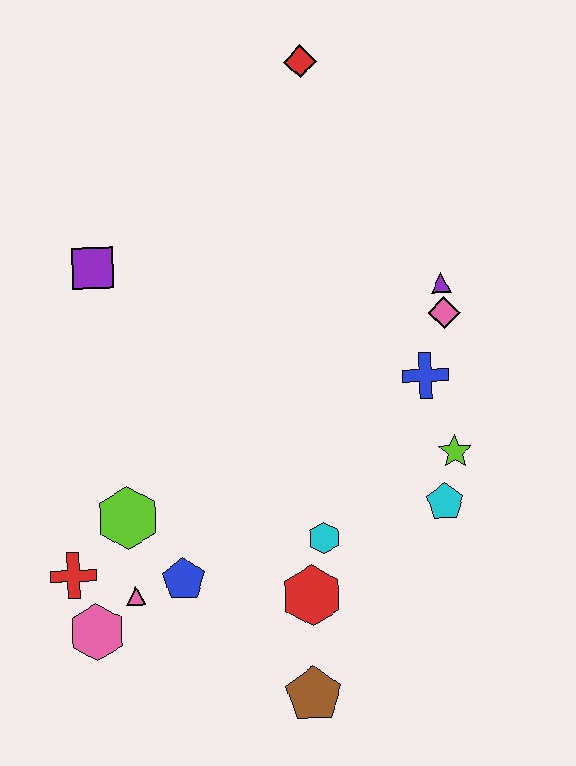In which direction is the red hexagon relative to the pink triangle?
The red hexagon is to the right of the pink triangle.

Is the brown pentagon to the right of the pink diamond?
No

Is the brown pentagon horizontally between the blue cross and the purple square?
Yes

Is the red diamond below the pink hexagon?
No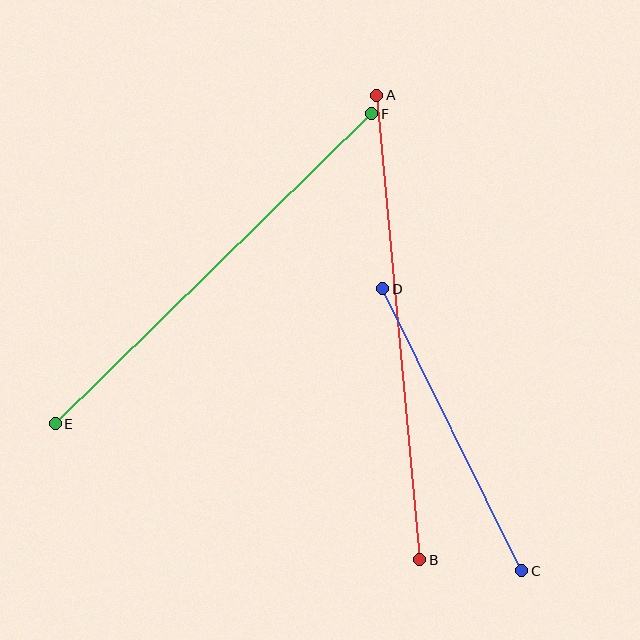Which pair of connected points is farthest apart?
Points A and B are farthest apart.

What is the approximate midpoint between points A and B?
The midpoint is at approximately (398, 328) pixels.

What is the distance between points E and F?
The distance is approximately 443 pixels.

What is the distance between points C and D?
The distance is approximately 314 pixels.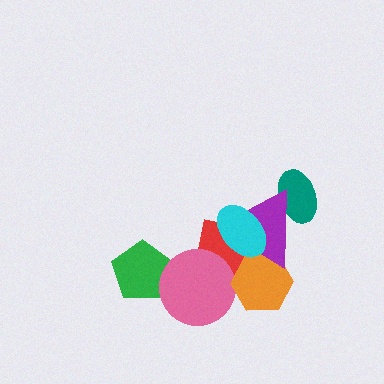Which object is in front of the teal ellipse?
The purple triangle is in front of the teal ellipse.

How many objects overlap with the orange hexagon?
3 objects overlap with the orange hexagon.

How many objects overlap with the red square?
4 objects overlap with the red square.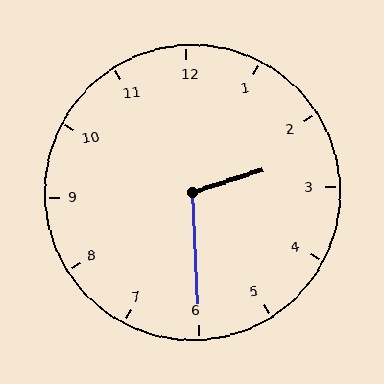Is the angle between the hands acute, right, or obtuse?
It is obtuse.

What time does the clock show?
2:30.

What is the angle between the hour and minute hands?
Approximately 105 degrees.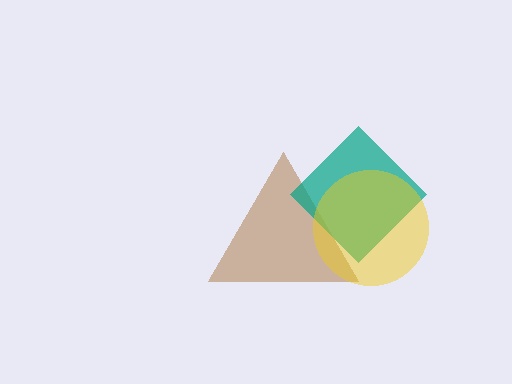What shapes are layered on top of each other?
The layered shapes are: a brown triangle, a teal diamond, a yellow circle.